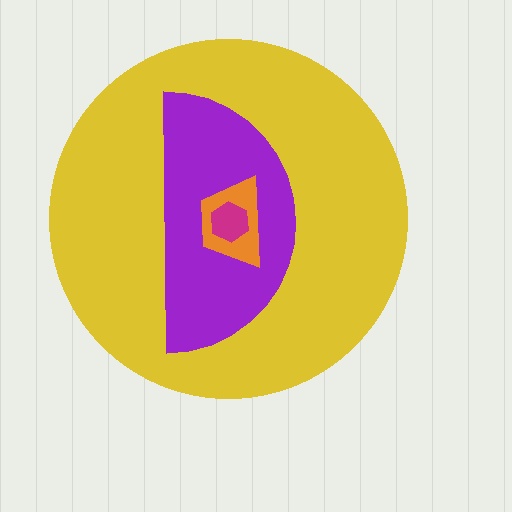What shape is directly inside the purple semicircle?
The orange trapezoid.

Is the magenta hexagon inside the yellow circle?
Yes.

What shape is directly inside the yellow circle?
The purple semicircle.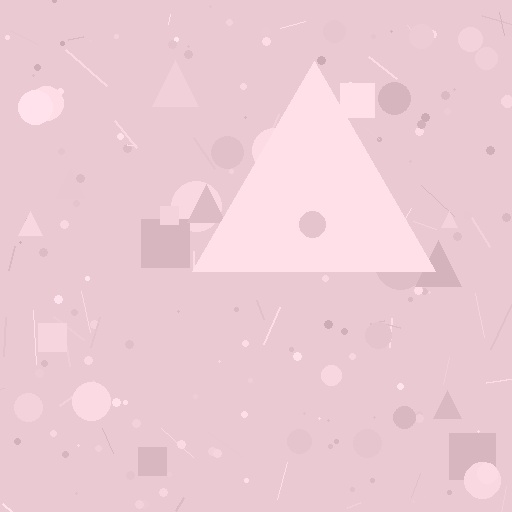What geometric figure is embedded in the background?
A triangle is embedded in the background.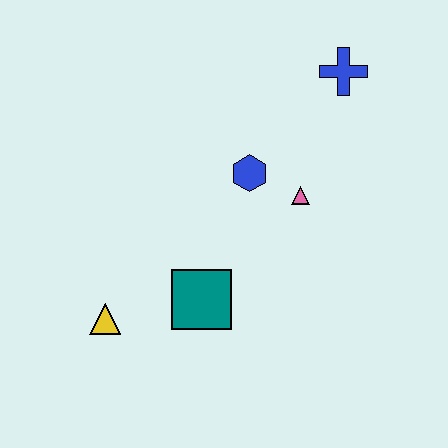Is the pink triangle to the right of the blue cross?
No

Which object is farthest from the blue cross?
The yellow triangle is farthest from the blue cross.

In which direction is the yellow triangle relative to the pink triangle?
The yellow triangle is to the left of the pink triangle.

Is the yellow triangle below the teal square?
Yes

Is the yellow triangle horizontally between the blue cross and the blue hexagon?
No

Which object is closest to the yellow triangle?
The teal square is closest to the yellow triangle.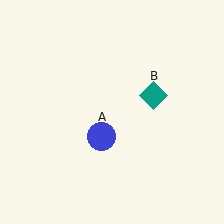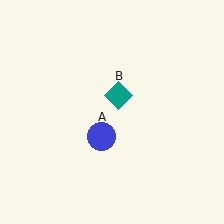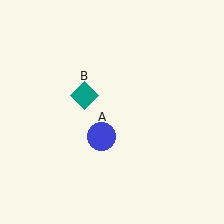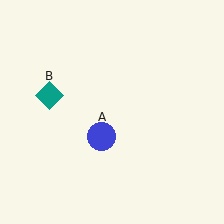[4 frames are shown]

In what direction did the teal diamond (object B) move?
The teal diamond (object B) moved left.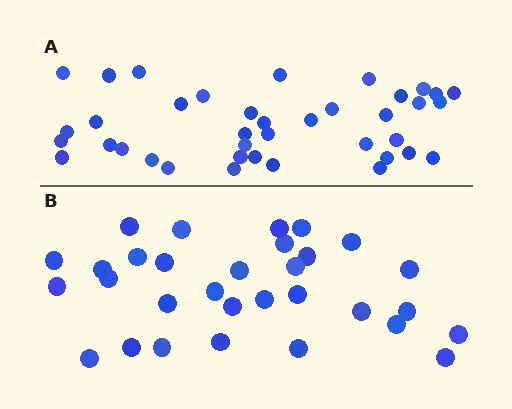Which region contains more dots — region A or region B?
Region A (the top region) has more dots.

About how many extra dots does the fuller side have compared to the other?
Region A has roughly 8 or so more dots than region B.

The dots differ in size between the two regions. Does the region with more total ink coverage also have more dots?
No. Region B has more total ink coverage because its dots are larger, but region A actually contains more individual dots. Total area can be misleading — the number of items is what matters here.